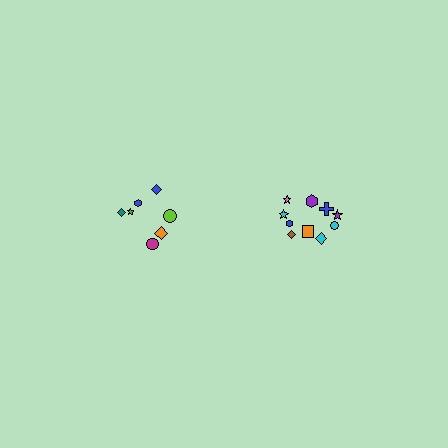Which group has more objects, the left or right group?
The right group.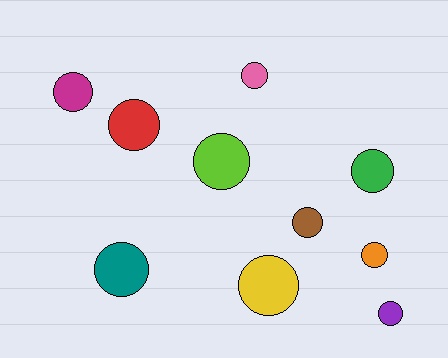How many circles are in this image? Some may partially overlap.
There are 10 circles.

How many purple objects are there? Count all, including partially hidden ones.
There is 1 purple object.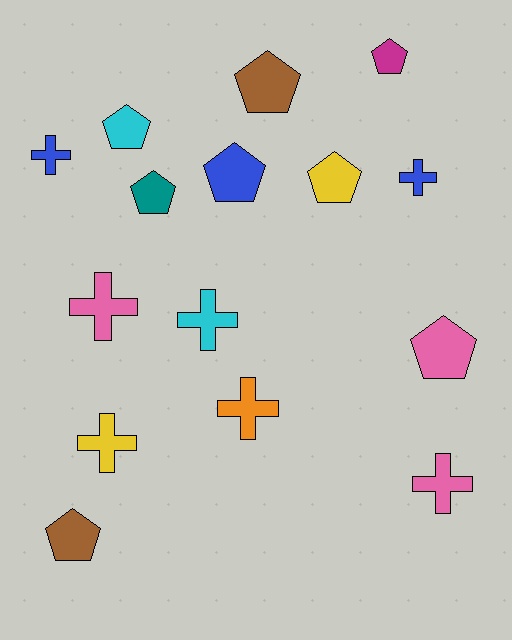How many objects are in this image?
There are 15 objects.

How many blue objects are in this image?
There are 3 blue objects.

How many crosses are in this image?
There are 7 crosses.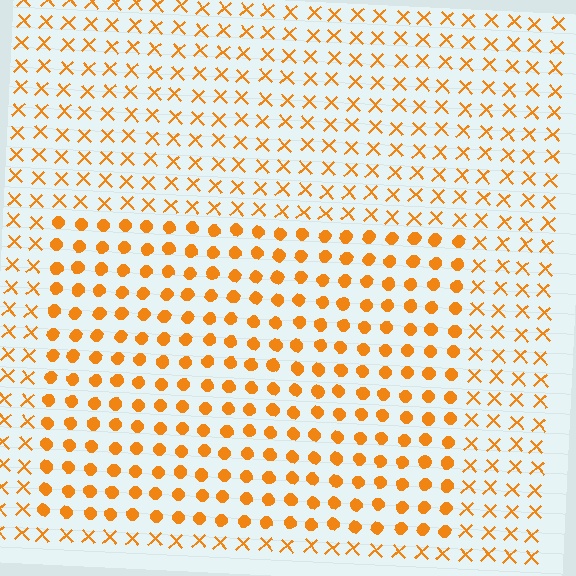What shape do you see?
I see a rectangle.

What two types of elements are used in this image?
The image uses circles inside the rectangle region and X marks outside it.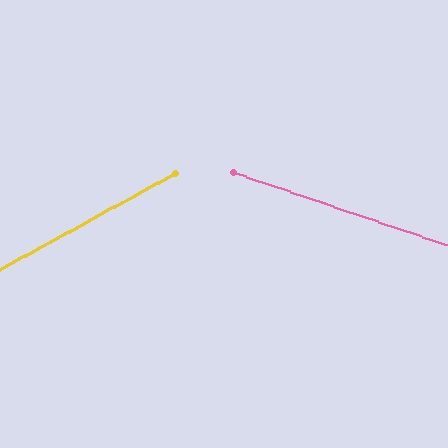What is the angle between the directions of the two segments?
Approximately 47 degrees.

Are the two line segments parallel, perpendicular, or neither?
Neither parallel nor perpendicular — they differ by about 47°.